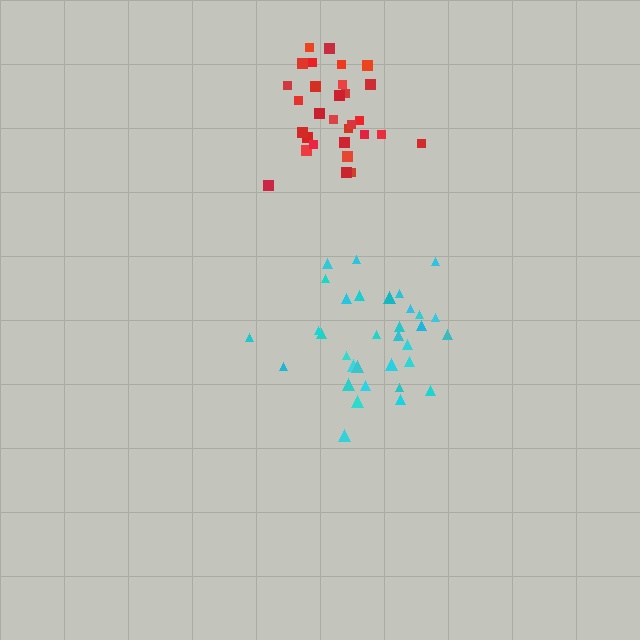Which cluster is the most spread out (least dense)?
Cyan.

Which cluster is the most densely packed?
Red.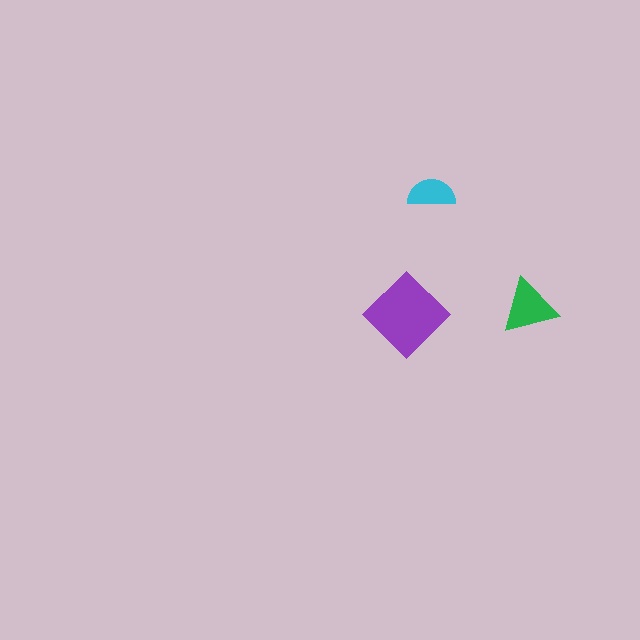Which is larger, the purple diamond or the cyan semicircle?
The purple diamond.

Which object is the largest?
The purple diamond.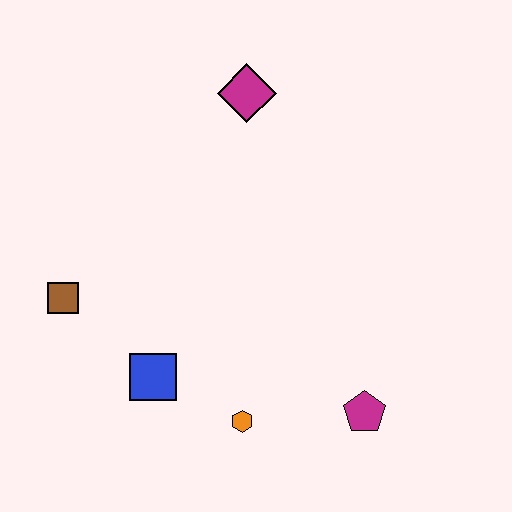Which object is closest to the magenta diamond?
The brown square is closest to the magenta diamond.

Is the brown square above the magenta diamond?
No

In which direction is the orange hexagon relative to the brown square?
The orange hexagon is to the right of the brown square.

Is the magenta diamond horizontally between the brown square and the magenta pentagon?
Yes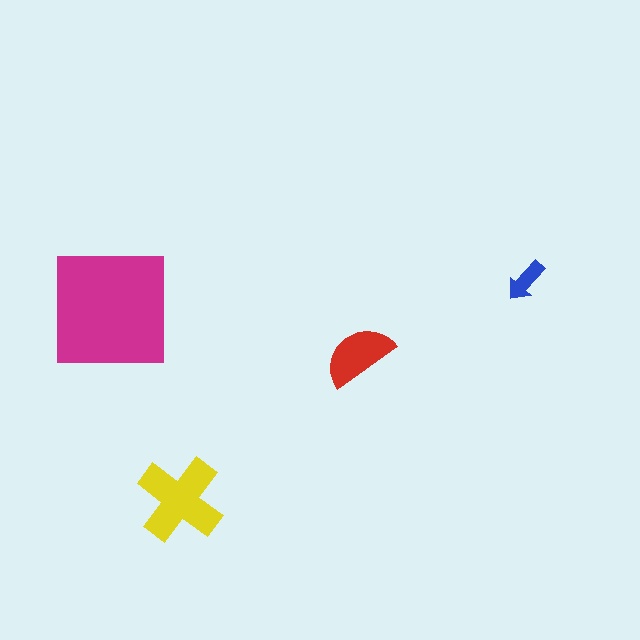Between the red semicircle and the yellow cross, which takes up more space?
The yellow cross.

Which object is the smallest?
The blue arrow.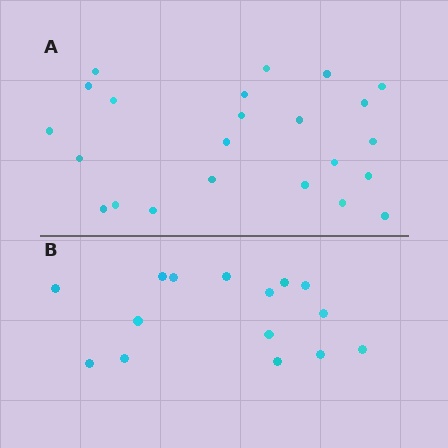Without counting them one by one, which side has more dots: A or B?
Region A (the top region) has more dots.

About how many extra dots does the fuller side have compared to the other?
Region A has roughly 8 or so more dots than region B.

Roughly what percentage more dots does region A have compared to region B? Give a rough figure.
About 55% more.